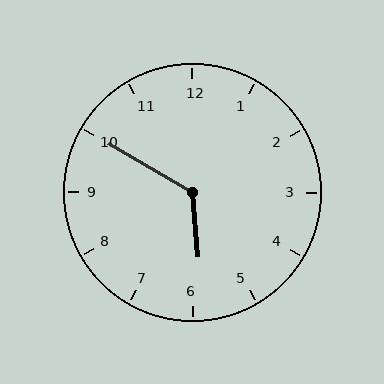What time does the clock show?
5:50.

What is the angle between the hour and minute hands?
Approximately 125 degrees.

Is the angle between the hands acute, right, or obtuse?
It is obtuse.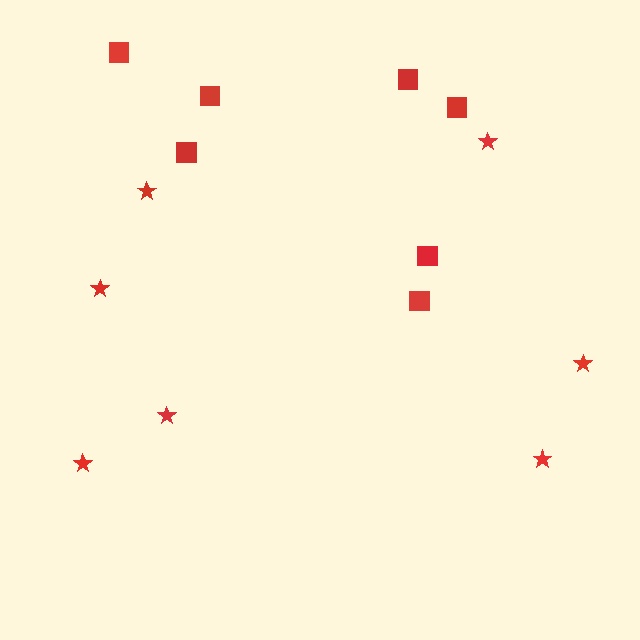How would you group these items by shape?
There are 2 groups: one group of squares (7) and one group of stars (7).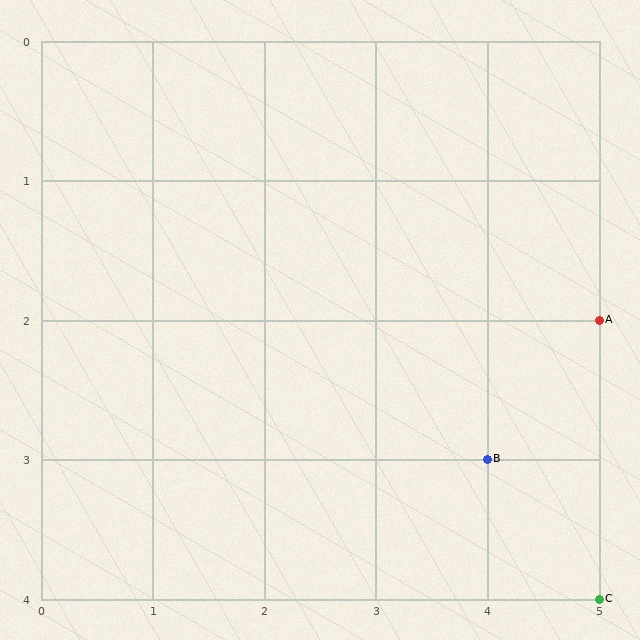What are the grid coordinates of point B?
Point B is at grid coordinates (4, 3).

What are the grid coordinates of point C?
Point C is at grid coordinates (5, 4).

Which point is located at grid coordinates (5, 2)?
Point A is at (5, 2).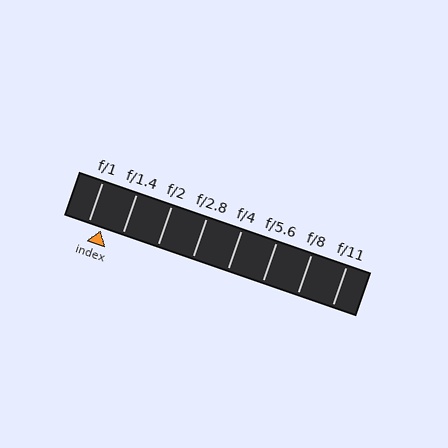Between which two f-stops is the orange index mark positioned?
The index mark is between f/1 and f/1.4.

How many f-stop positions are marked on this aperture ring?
There are 8 f-stop positions marked.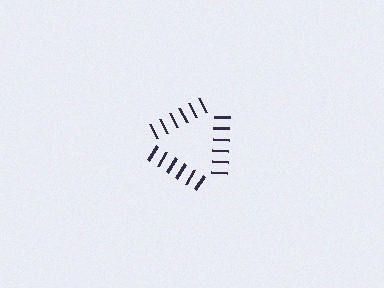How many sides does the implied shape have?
3 sides — the line-ends trace a triangle.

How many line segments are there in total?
18 — 6 along each of the 3 edges.